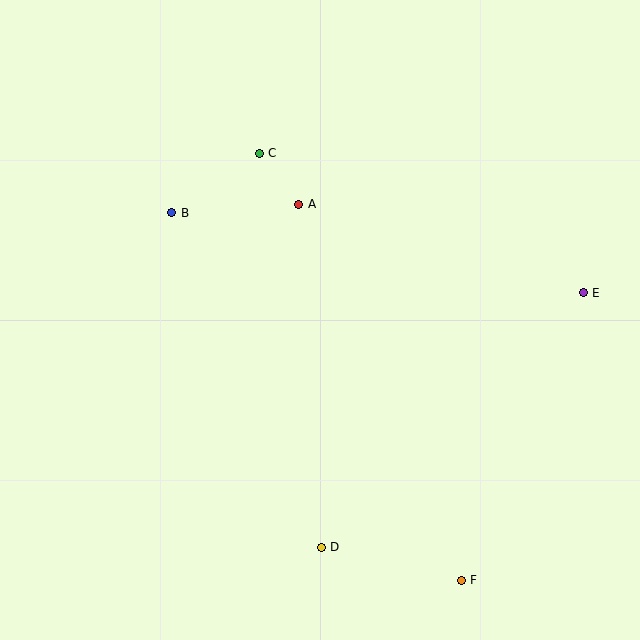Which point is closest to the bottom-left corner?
Point D is closest to the bottom-left corner.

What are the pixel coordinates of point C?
Point C is at (259, 153).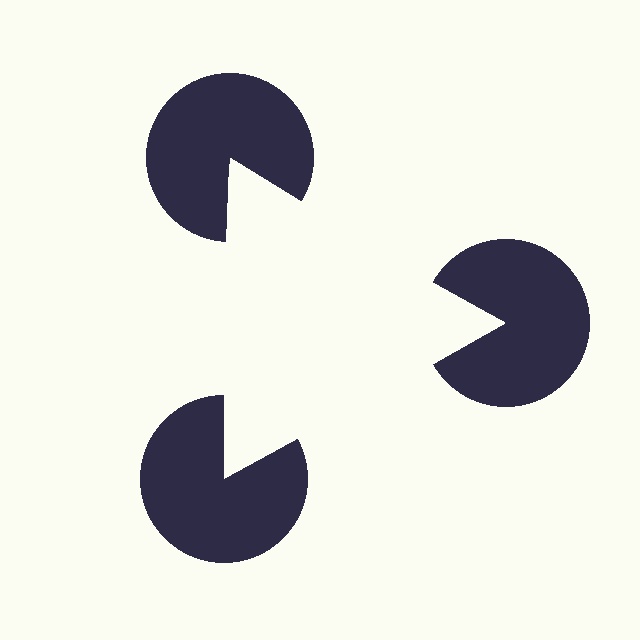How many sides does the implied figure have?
3 sides.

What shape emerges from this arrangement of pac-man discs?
An illusory triangle — its edges are inferred from the aligned wedge cuts in the pac-man discs, not physically drawn.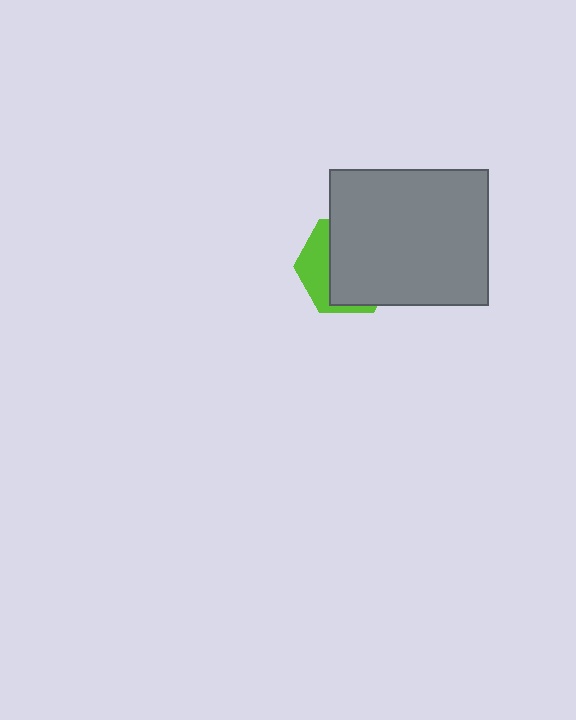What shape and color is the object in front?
The object in front is a gray rectangle.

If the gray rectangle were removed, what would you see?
You would see the complete lime hexagon.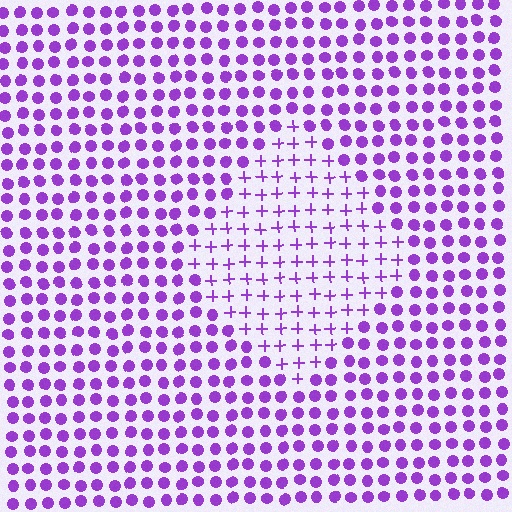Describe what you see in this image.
The image is filled with small purple elements arranged in a uniform grid. A diamond-shaped region contains plus signs, while the surrounding area contains circles. The boundary is defined purely by the change in element shape.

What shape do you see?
I see a diamond.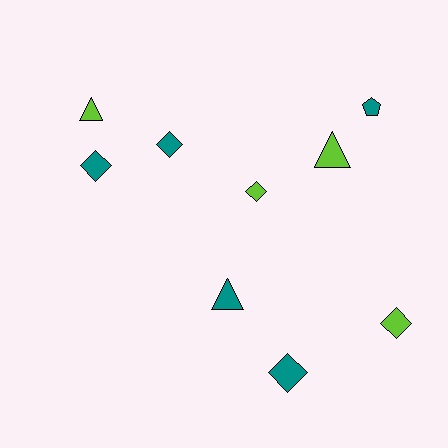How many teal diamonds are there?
There are 3 teal diamonds.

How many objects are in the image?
There are 9 objects.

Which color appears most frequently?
Teal, with 5 objects.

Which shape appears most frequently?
Diamond, with 5 objects.